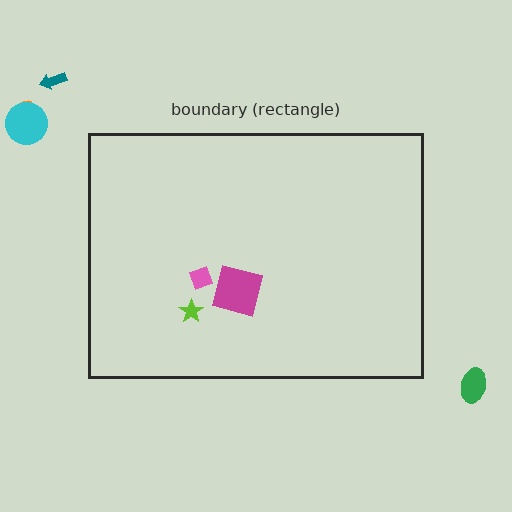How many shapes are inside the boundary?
3 inside, 4 outside.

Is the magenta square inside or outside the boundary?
Inside.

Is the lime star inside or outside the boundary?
Inside.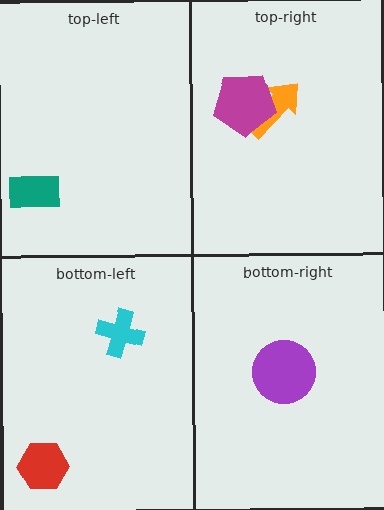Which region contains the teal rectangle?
The top-left region.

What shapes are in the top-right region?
The orange arrow, the magenta pentagon.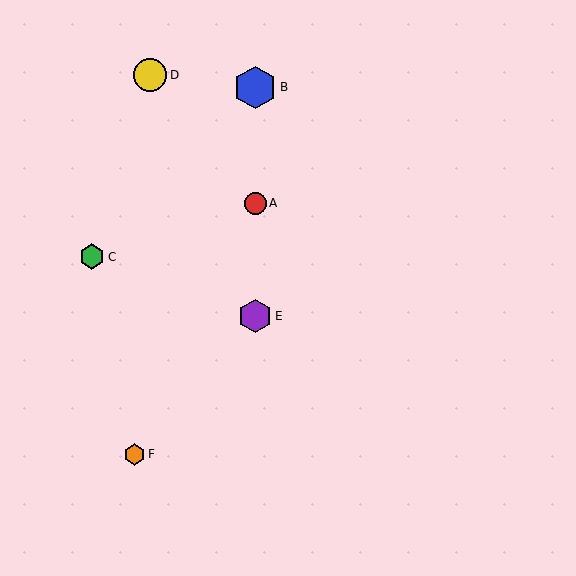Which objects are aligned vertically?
Objects A, B, E are aligned vertically.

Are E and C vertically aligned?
No, E is at x≈255 and C is at x≈92.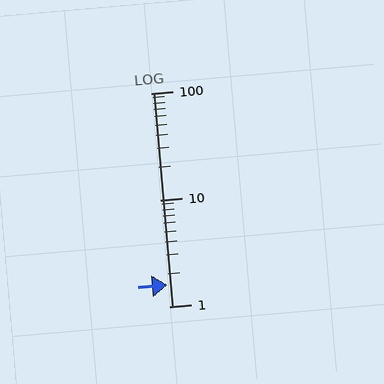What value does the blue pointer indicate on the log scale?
The pointer indicates approximately 1.6.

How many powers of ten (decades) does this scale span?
The scale spans 2 decades, from 1 to 100.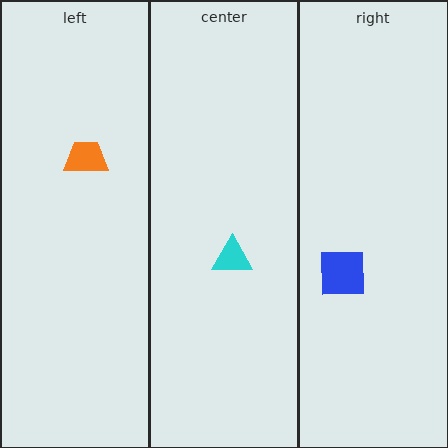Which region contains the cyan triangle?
The center region.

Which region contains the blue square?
The right region.